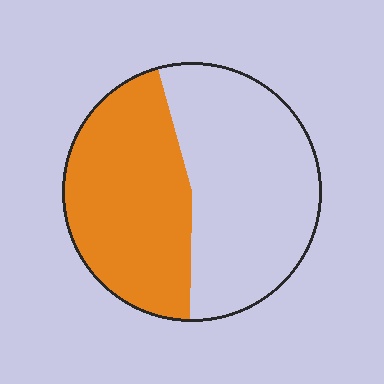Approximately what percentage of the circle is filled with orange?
Approximately 45%.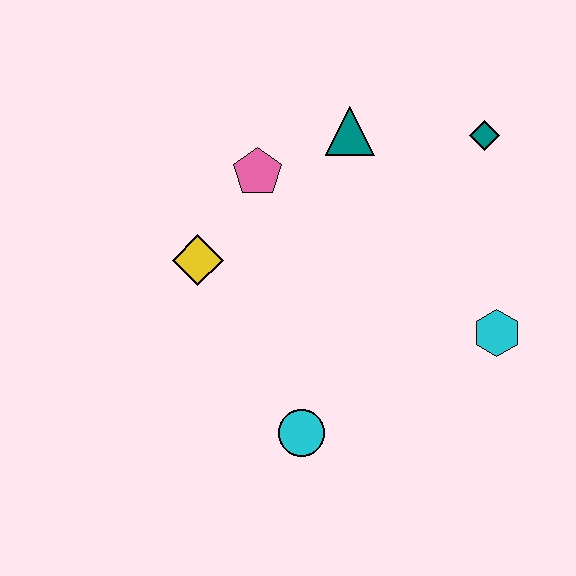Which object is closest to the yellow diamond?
The pink pentagon is closest to the yellow diamond.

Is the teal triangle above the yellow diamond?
Yes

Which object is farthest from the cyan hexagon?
The yellow diamond is farthest from the cyan hexagon.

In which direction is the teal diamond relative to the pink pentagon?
The teal diamond is to the right of the pink pentagon.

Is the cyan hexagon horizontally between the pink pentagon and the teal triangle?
No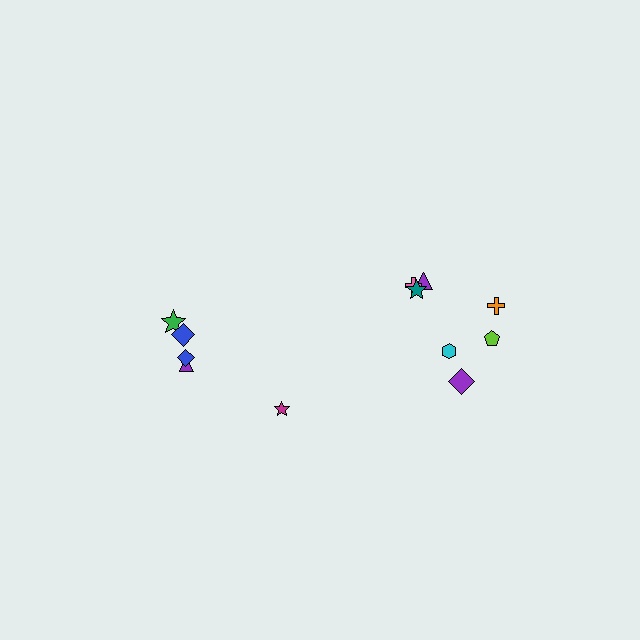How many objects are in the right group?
There are 7 objects.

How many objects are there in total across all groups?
There are 12 objects.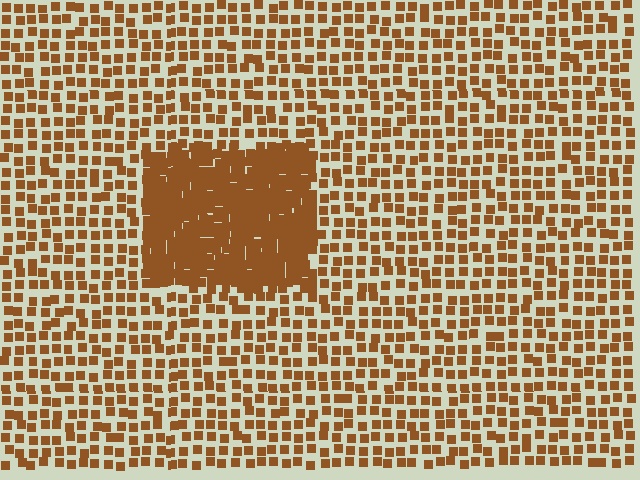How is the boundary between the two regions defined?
The boundary is defined by a change in element density (approximately 2.6x ratio). All elements are the same color, size, and shape.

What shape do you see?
I see a rectangle.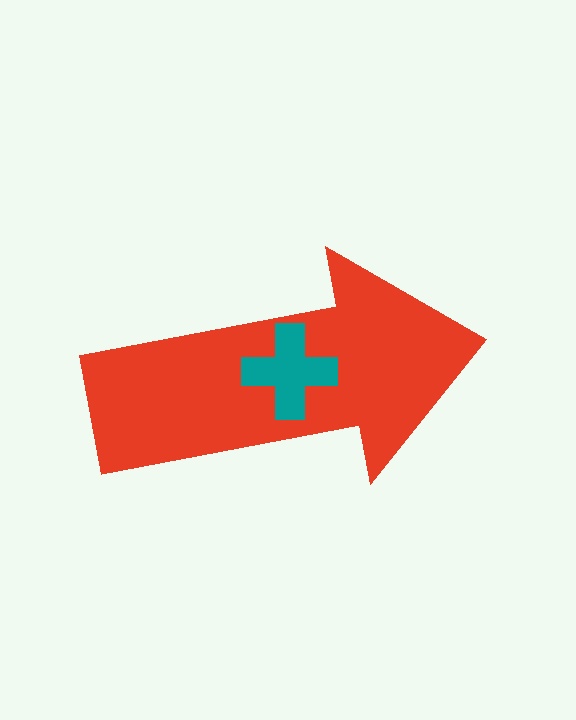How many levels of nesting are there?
2.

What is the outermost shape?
The red arrow.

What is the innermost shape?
The teal cross.